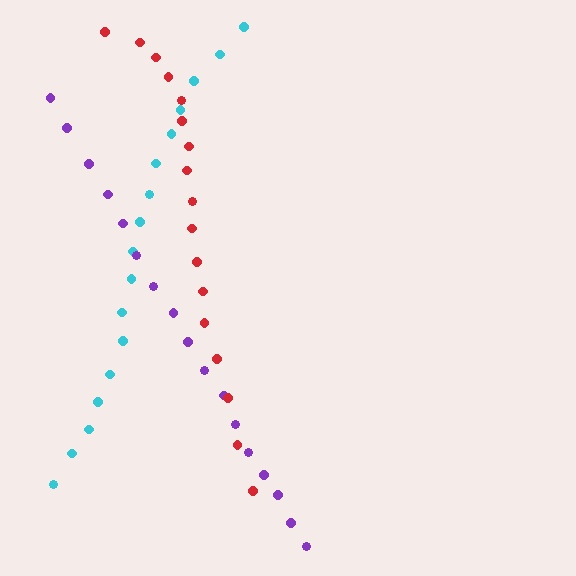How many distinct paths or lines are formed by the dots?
There are 3 distinct paths.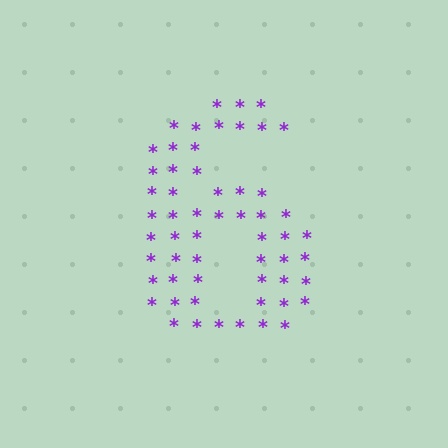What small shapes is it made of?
It is made of small asterisks.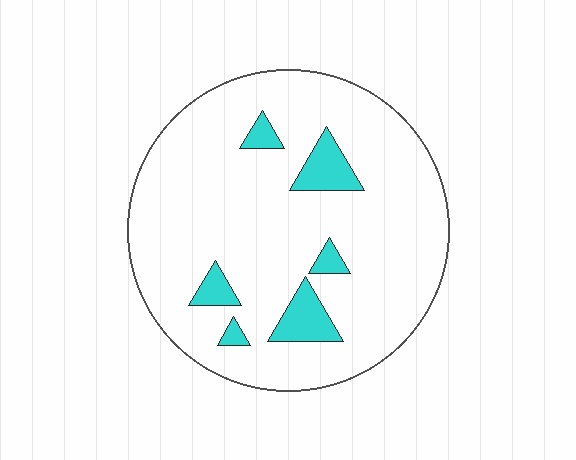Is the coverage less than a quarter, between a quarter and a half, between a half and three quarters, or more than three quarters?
Less than a quarter.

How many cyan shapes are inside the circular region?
6.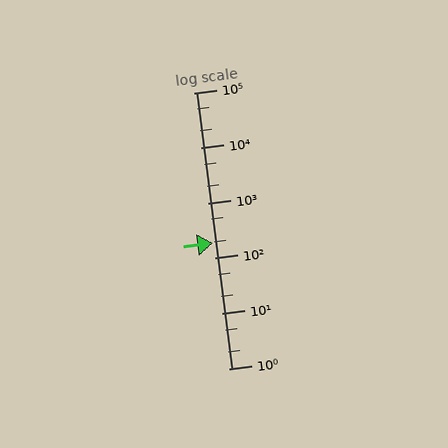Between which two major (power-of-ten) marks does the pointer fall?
The pointer is between 100 and 1000.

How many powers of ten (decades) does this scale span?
The scale spans 5 decades, from 1 to 100000.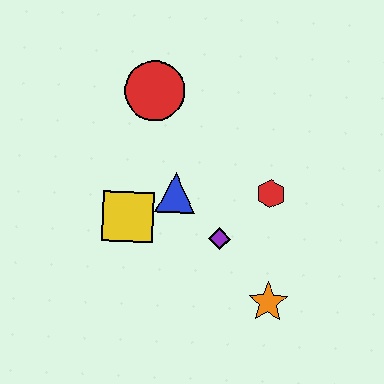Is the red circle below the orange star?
No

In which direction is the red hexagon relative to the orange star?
The red hexagon is above the orange star.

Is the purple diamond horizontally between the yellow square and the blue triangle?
No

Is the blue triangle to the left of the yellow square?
No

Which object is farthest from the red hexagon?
The red circle is farthest from the red hexagon.